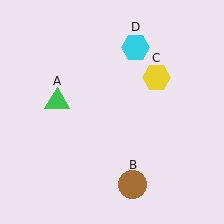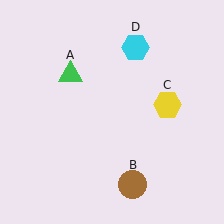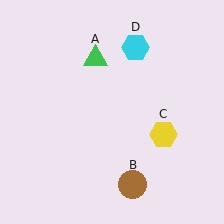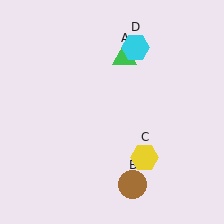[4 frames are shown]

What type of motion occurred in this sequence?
The green triangle (object A), yellow hexagon (object C) rotated clockwise around the center of the scene.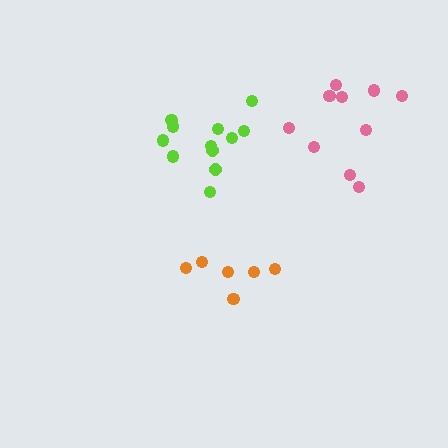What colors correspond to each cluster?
The clusters are colored: orange, pink, lime.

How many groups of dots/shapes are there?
There are 3 groups.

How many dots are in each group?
Group 1: 6 dots, Group 2: 10 dots, Group 3: 12 dots (28 total).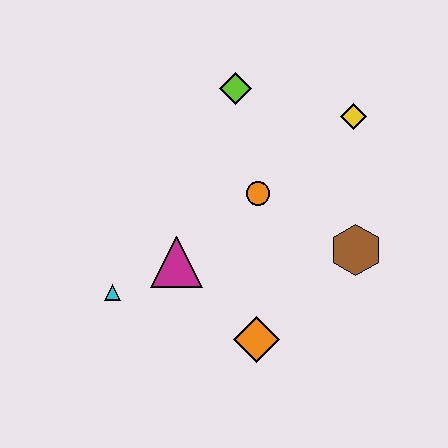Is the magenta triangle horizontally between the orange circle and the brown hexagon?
No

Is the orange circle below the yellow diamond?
Yes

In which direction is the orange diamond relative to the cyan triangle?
The orange diamond is to the right of the cyan triangle.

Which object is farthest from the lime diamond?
The orange diamond is farthest from the lime diamond.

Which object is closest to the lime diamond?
The orange circle is closest to the lime diamond.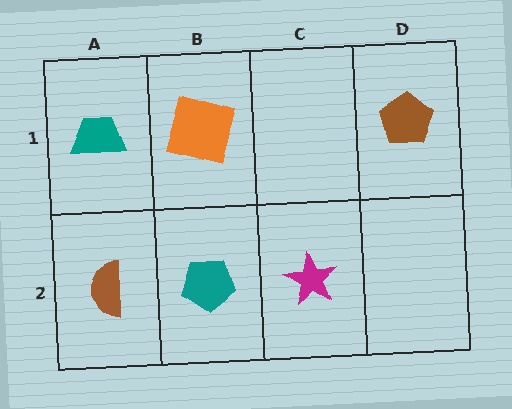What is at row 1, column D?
A brown pentagon.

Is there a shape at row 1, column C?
No, that cell is empty.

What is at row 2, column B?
A teal pentagon.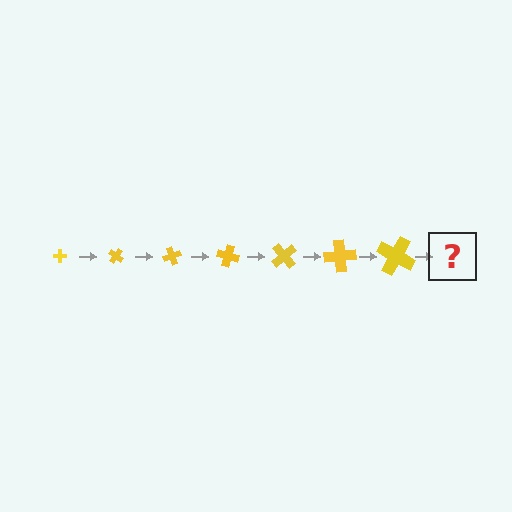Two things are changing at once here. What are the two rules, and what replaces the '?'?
The two rules are that the cross grows larger each step and it rotates 35 degrees each step. The '?' should be a cross, larger than the previous one and rotated 245 degrees from the start.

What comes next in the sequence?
The next element should be a cross, larger than the previous one and rotated 245 degrees from the start.